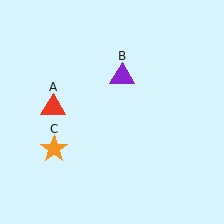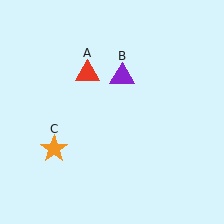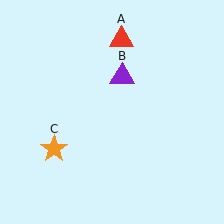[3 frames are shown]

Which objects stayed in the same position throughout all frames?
Purple triangle (object B) and orange star (object C) remained stationary.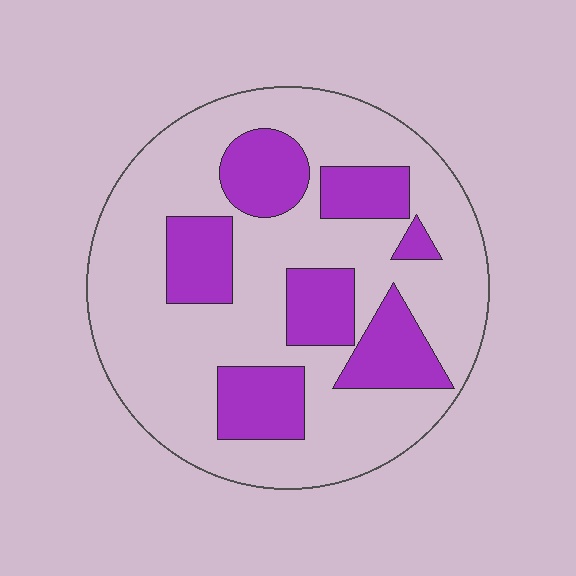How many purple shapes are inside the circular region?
7.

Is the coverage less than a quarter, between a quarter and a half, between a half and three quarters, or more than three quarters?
Between a quarter and a half.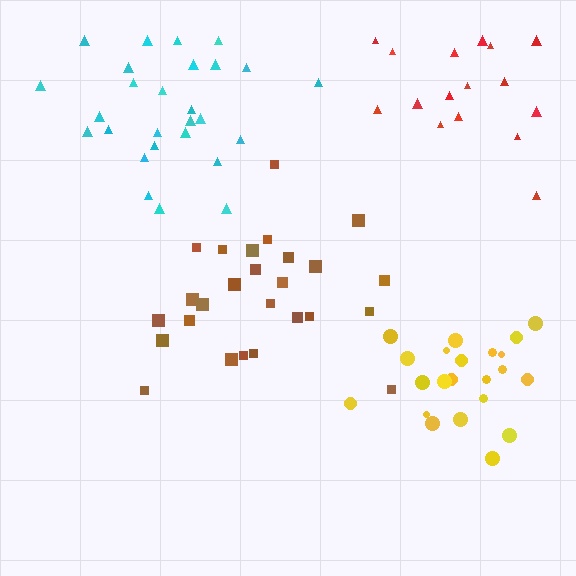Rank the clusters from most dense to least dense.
brown, yellow, cyan, red.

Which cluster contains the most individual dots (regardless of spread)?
Cyan (27).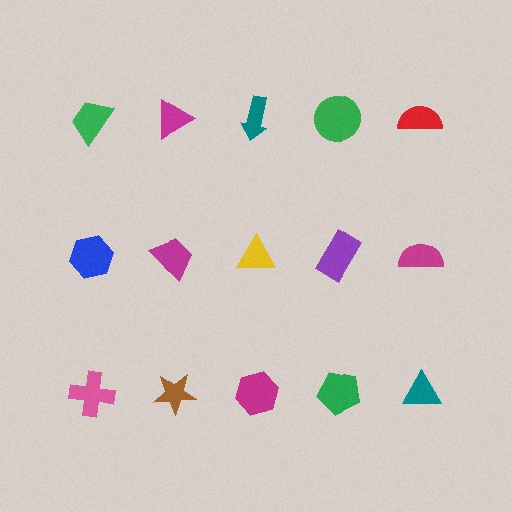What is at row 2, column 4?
A purple rectangle.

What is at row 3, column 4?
A green pentagon.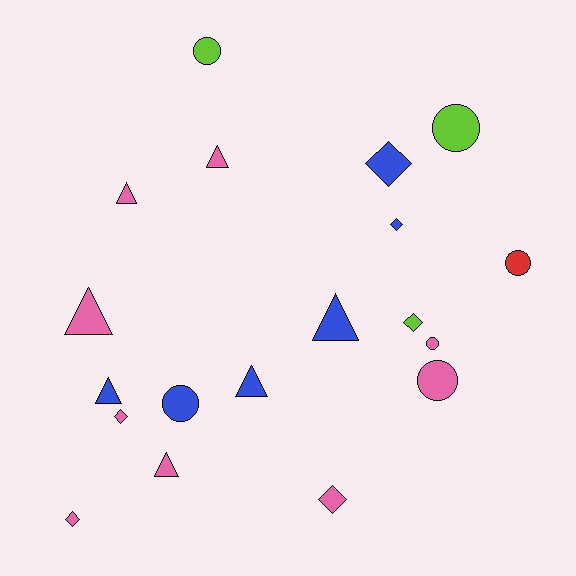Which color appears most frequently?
Pink, with 9 objects.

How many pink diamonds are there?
There are 3 pink diamonds.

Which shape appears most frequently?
Triangle, with 7 objects.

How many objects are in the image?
There are 19 objects.